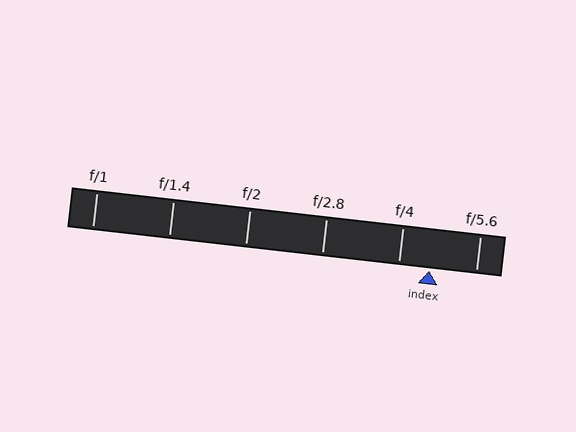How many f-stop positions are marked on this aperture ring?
There are 6 f-stop positions marked.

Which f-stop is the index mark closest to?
The index mark is closest to f/4.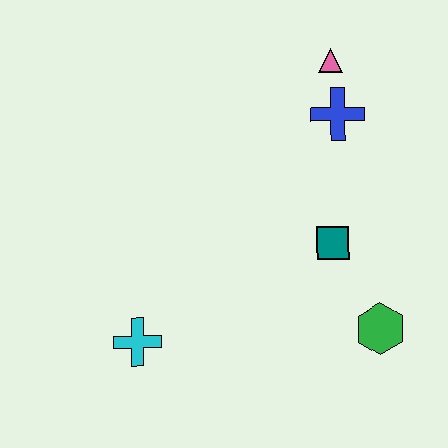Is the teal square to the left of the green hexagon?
Yes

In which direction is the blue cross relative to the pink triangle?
The blue cross is below the pink triangle.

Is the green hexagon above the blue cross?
No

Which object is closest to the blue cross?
The pink triangle is closest to the blue cross.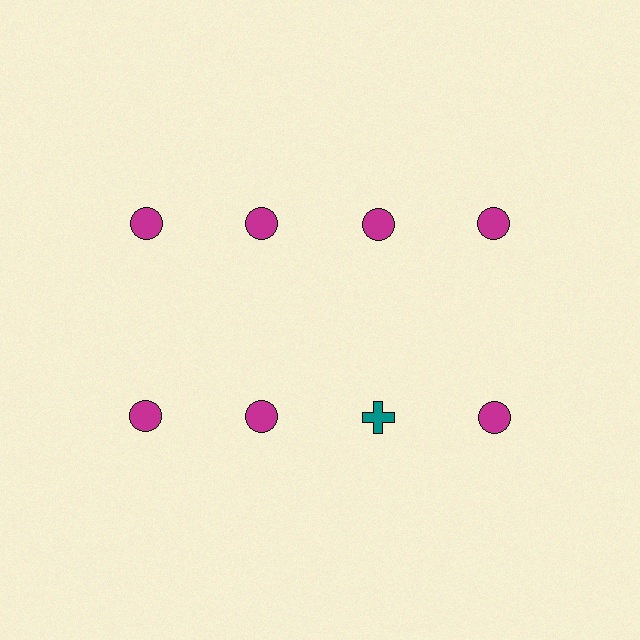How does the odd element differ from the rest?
It differs in both color (teal instead of magenta) and shape (cross instead of circle).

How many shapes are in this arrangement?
There are 8 shapes arranged in a grid pattern.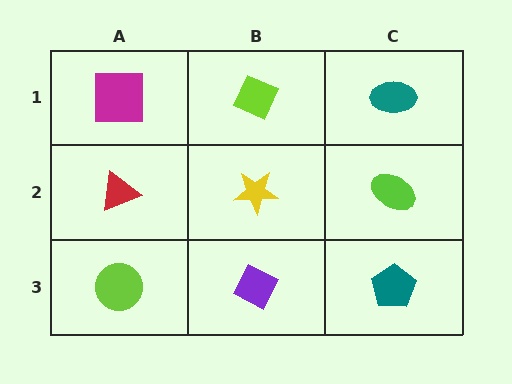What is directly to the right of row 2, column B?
A lime ellipse.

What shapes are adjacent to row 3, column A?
A red triangle (row 2, column A), a purple diamond (row 3, column B).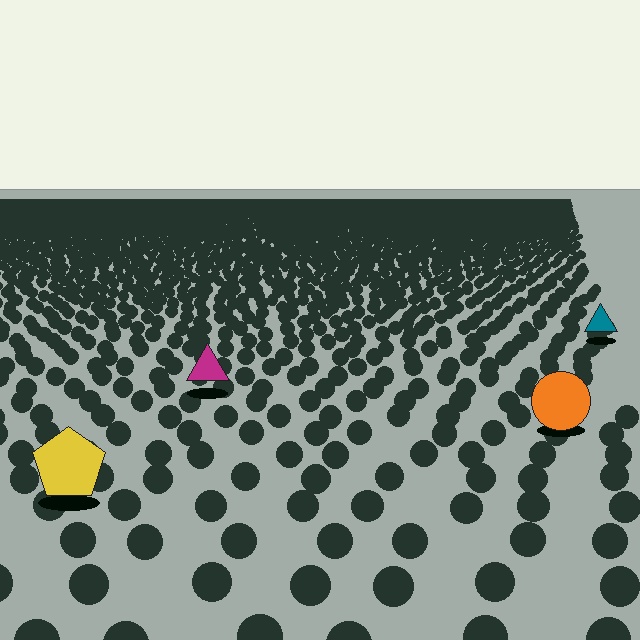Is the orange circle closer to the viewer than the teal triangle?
Yes. The orange circle is closer — you can tell from the texture gradient: the ground texture is coarser near it.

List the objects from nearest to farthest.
From nearest to farthest: the yellow pentagon, the orange circle, the magenta triangle, the teal triangle.